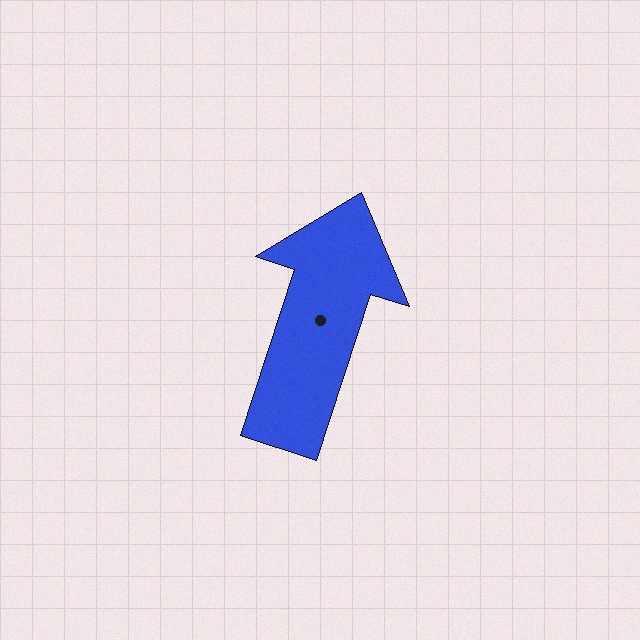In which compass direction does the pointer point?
North.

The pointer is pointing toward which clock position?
Roughly 1 o'clock.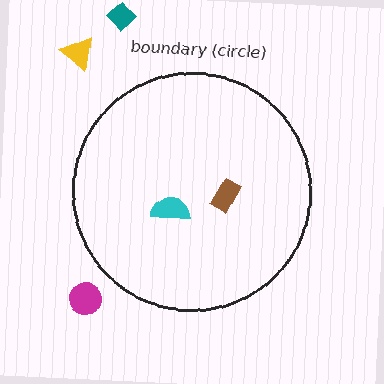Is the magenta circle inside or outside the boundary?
Outside.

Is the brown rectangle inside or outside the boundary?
Inside.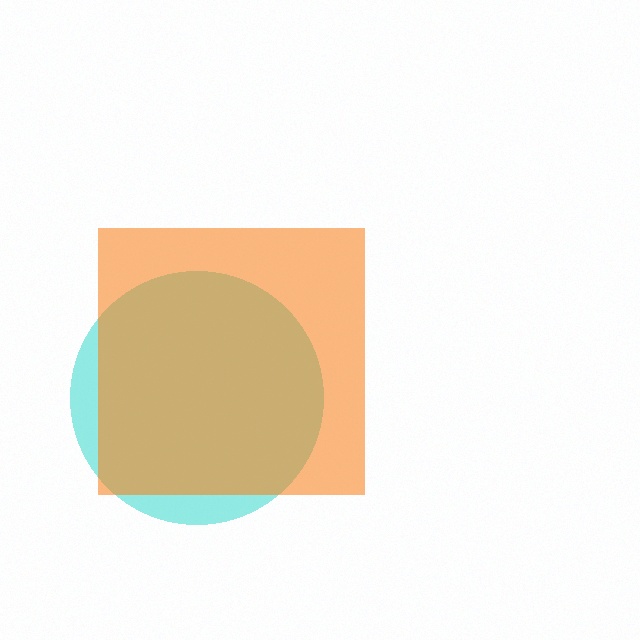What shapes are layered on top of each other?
The layered shapes are: a cyan circle, an orange square.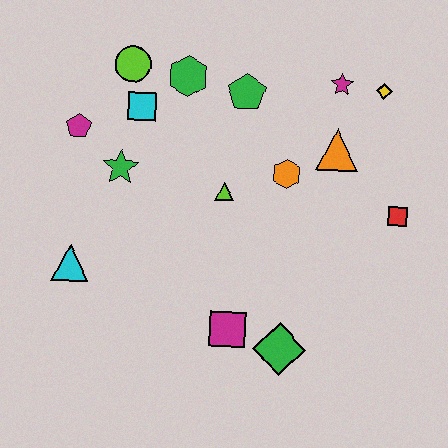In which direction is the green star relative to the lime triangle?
The green star is to the left of the lime triangle.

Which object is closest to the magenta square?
The green diamond is closest to the magenta square.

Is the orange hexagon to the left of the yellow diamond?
Yes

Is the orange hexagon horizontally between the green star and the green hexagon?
No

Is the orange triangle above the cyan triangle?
Yes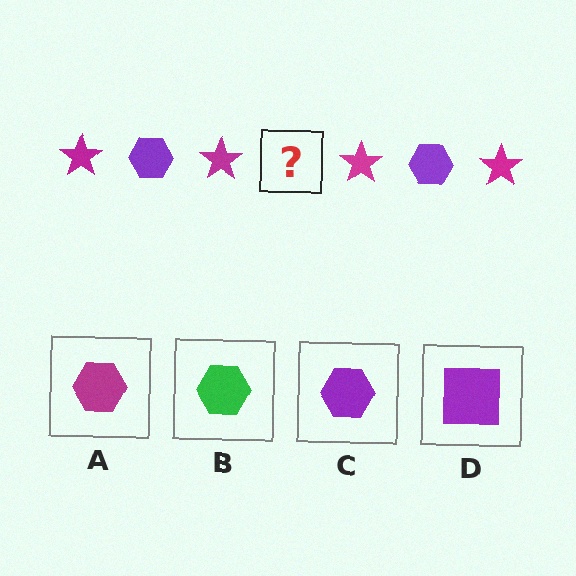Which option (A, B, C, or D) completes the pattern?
C.